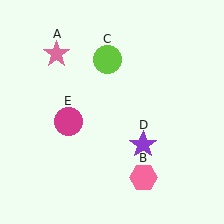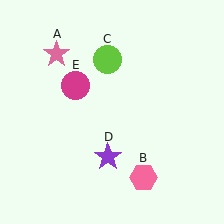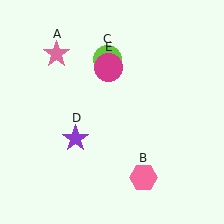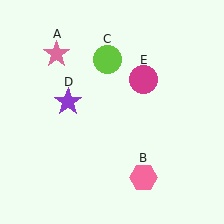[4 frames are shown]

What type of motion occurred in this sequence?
The purple star (object D), magenta circle (object E) rotated clockwise around the center of the scene.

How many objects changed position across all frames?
2 objects changed position: purple star (object D), magenta circle (object E).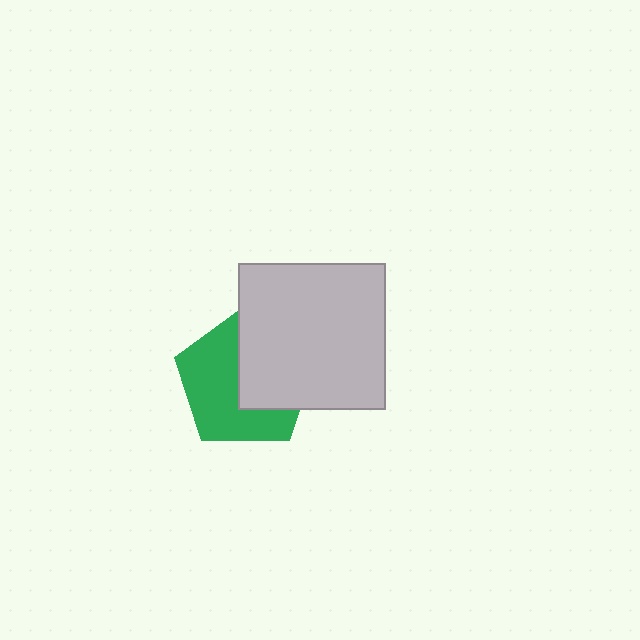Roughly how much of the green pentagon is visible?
About half of it is visible (roughly 55%).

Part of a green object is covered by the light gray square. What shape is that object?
It is a pentagon.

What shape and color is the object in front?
The object in front is a light gray square.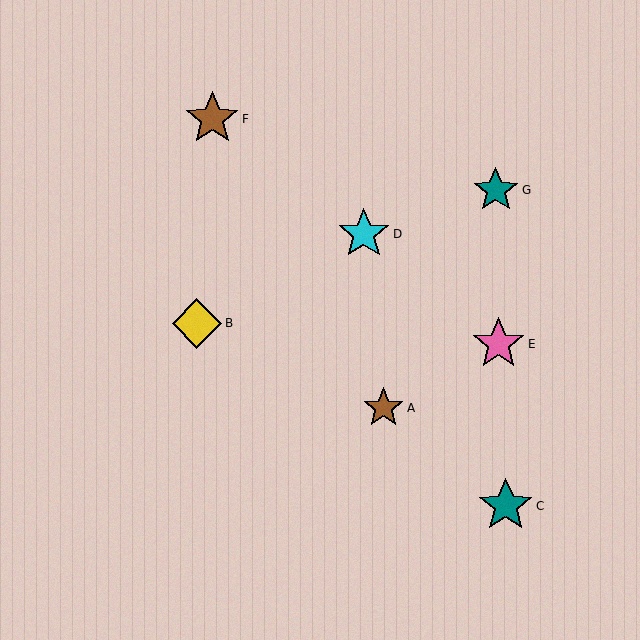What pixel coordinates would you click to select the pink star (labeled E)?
Click at (499, 344) to select the pink star E.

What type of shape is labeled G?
Shape G is a teal star.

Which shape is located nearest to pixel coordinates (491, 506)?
The teal star (labeled C) at (506, 506) is nearest to that location.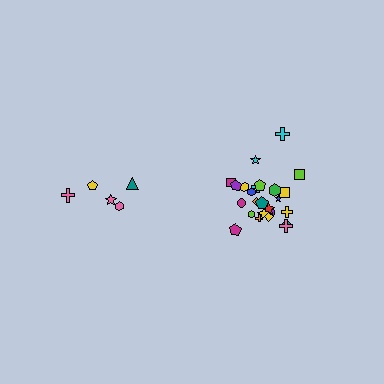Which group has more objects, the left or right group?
The right group.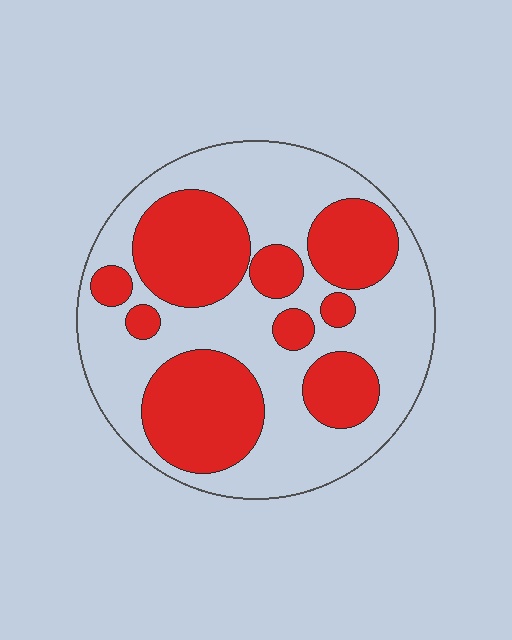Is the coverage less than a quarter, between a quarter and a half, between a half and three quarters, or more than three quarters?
Between a quarter and a half.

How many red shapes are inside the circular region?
9.